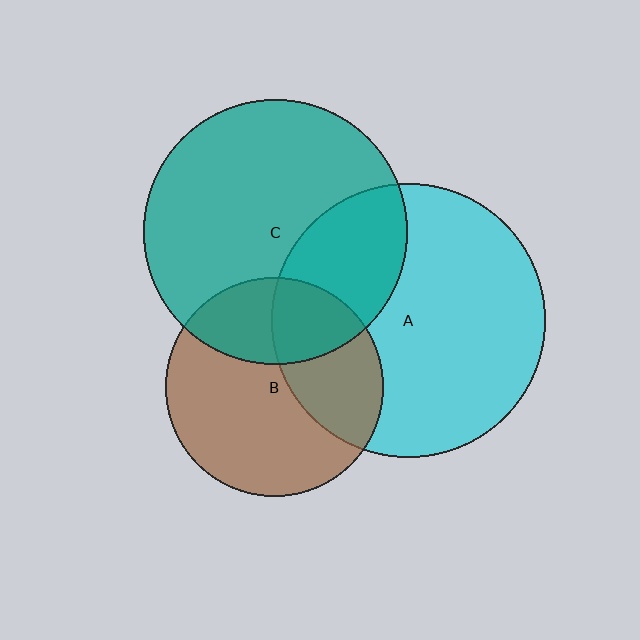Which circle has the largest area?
Circle A (cyan).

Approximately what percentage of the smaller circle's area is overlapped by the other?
Approximately 35%.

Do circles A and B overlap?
Yes.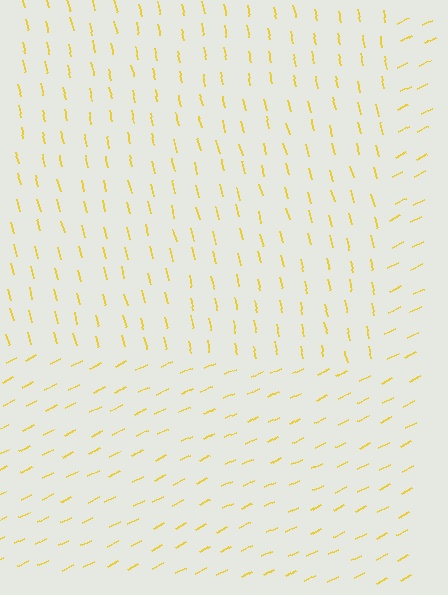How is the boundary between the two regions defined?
The boundary is defined purely by a change in line orientation (approximately 77 degrees difference). All lines are the same color and thickness.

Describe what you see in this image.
The image is filled with small yellow line segments. A rectangle region in the image has lines oriented differently from the surrounding lines, creating a visible texture boundary.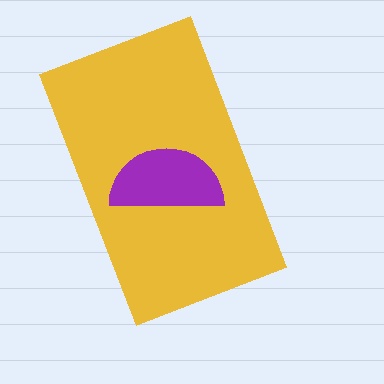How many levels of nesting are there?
2.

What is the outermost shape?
The yellow rectangle.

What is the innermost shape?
The purple semicircle.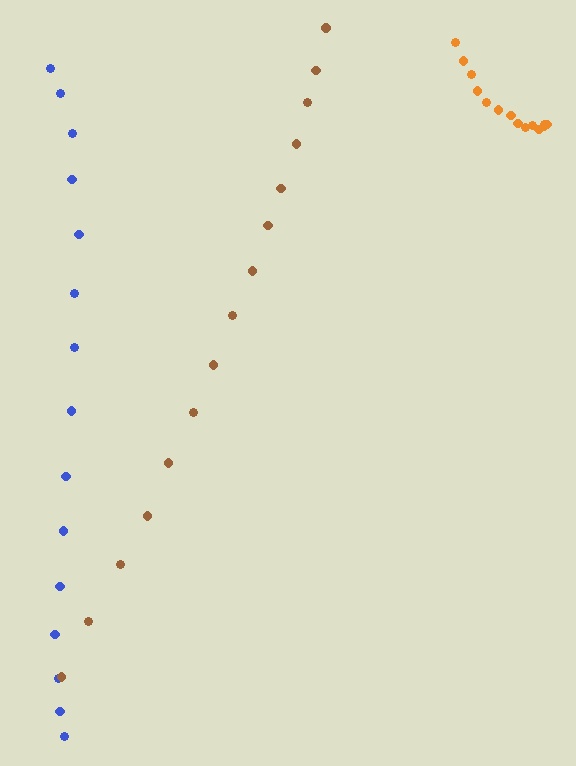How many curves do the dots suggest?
There are 3 distinct paths.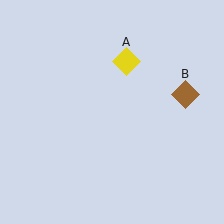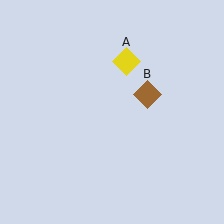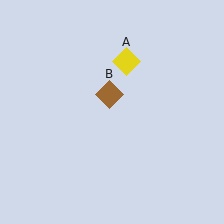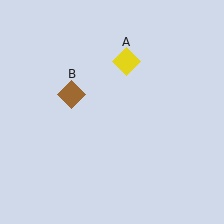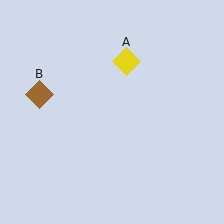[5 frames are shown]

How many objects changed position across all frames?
1 object changed position: brown diamond (object B).